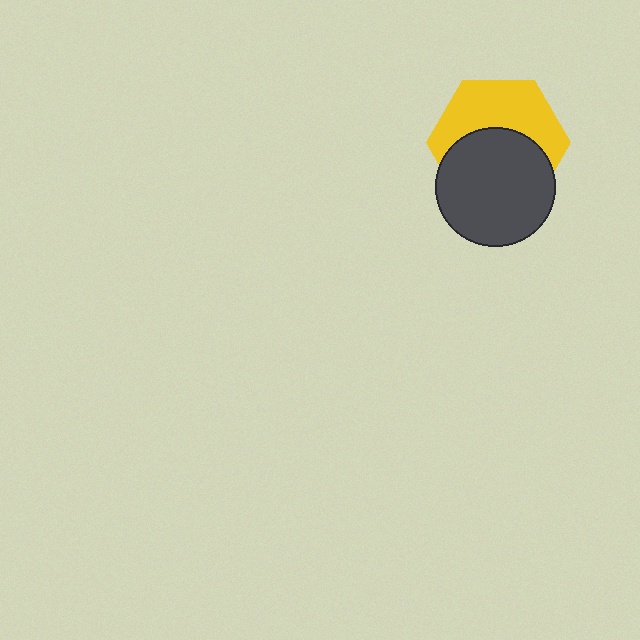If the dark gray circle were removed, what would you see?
You would see the complete yellow hexagon.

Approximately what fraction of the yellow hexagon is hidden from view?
Roughly 51% of the yellow hexagon is hidden behind the dark gray circle.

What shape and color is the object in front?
The object in front is a dark gray circle.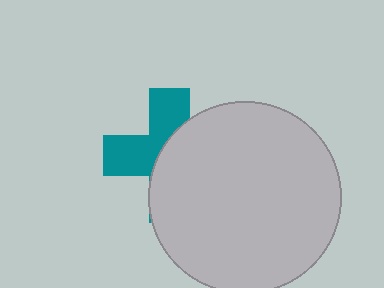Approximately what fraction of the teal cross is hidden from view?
Roughly 57% of the teal cross is hidden behind the light gray circle.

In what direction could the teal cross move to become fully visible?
The teal cross could move left. That would shift it out from behind the light gray circle entirely.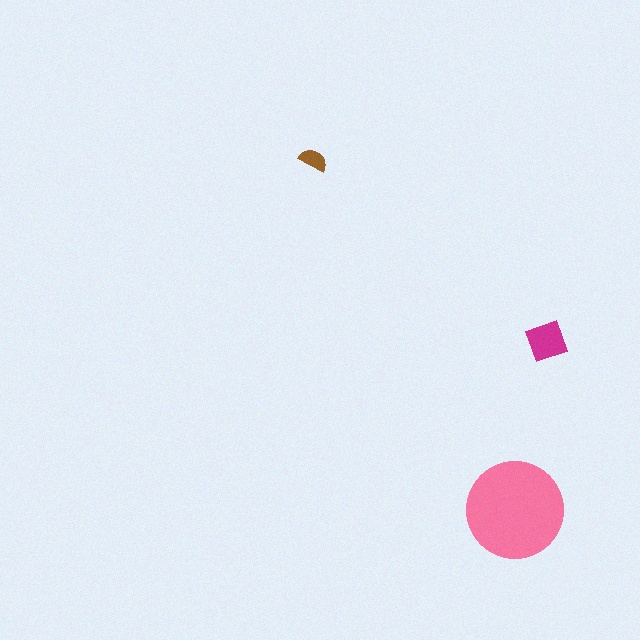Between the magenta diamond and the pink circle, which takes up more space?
The pink circle.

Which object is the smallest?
The brown semicircle.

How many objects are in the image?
There are 3 objects in the image.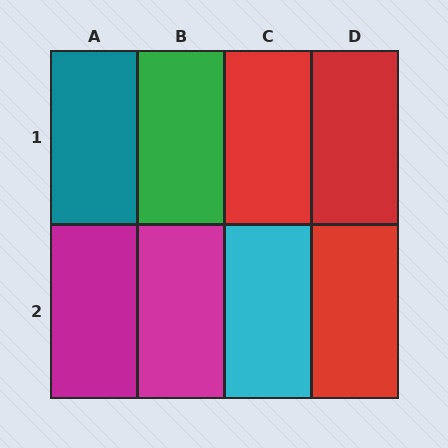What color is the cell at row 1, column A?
Teal.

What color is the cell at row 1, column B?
Green.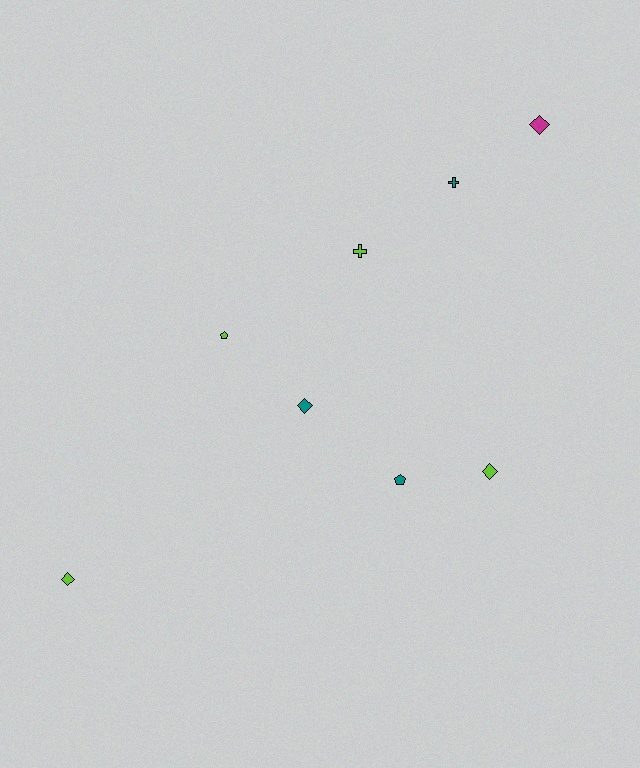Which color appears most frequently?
Lime, with 4 objects.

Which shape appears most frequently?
Diamond, with 4 objects.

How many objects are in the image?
There are 8 objects.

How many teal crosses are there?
There is 1 teal cross.